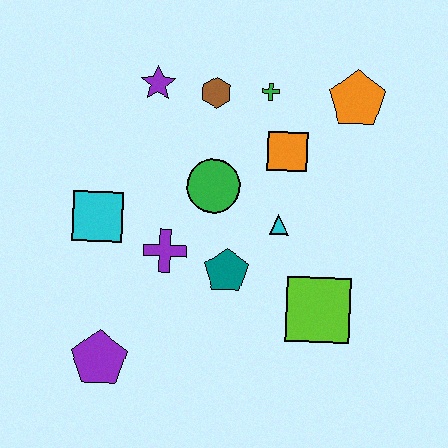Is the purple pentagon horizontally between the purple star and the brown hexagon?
No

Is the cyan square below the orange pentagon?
Yes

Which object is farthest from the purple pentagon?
The orange pentagon is farthest from the purple pentagon.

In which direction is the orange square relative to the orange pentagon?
The orange square is to the left of the orange pentagon.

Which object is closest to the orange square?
The green cross is closest to the orange square.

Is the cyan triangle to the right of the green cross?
Yes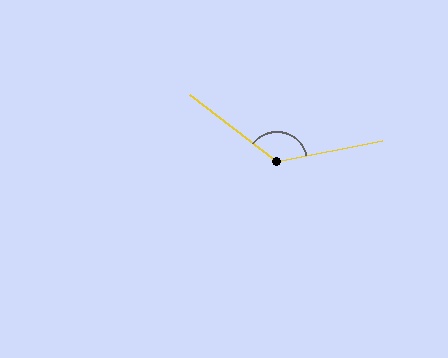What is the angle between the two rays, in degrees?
Approximately 131 degrees.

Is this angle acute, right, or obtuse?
It is obtuse.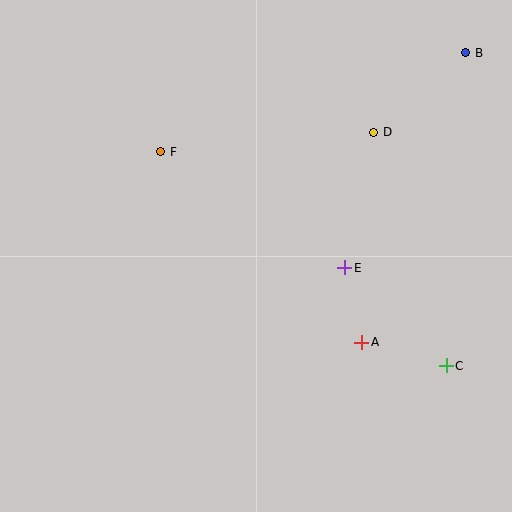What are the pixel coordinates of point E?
Point E is at (345, 268).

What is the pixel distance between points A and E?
The distance between A and E is 76 pixels.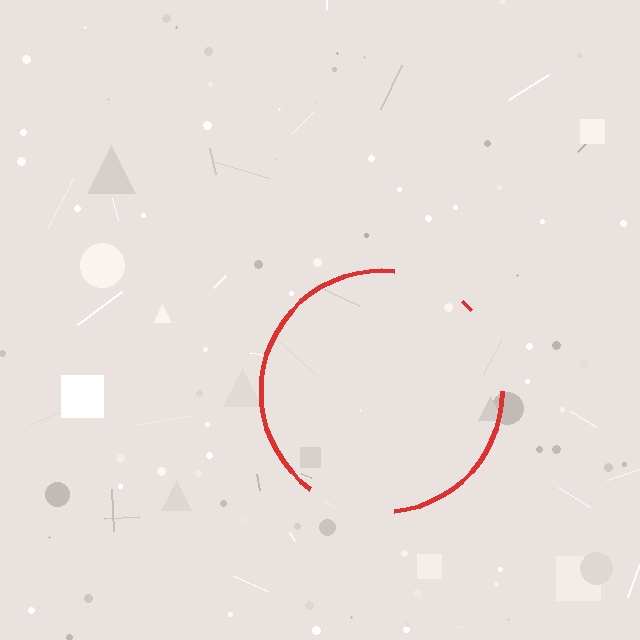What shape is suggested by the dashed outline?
The dashed outline suggests a circle.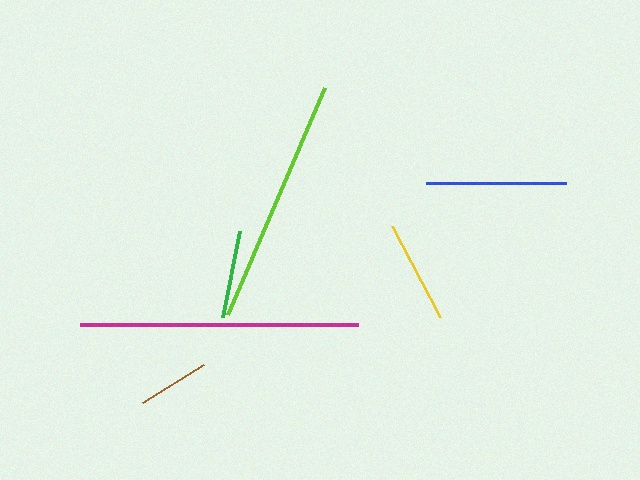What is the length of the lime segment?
The lime segment is approximately 247 pixels long.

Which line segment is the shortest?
The brown line is the shortest at approximately 72 pixels.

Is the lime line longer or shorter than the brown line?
The lime line is longer than the brown line.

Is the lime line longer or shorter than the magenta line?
The magenta line is longer than the lime line.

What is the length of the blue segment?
The blue segment is approximately 140 pixels long.